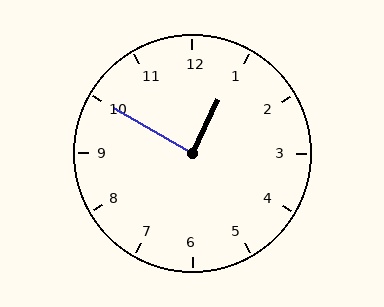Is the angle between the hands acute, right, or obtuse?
It is right.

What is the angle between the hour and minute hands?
Approximately 85 degrees.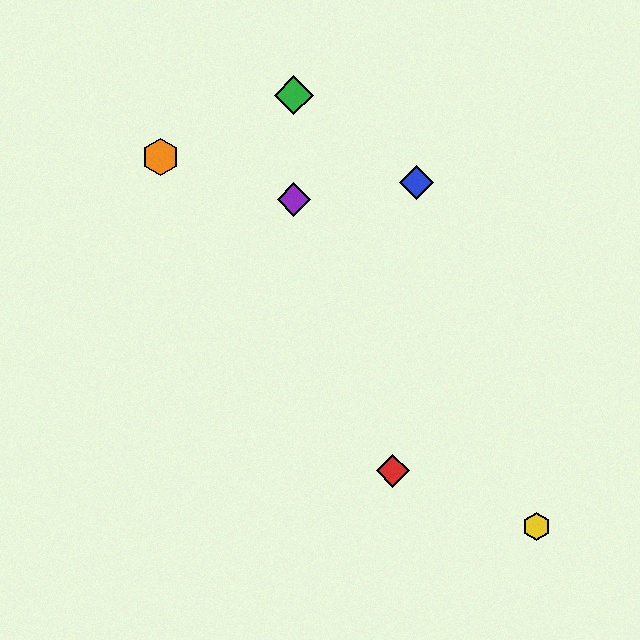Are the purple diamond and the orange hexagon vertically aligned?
No, the purple diamond is at x≈294 and the orange hexagon is at x≈160.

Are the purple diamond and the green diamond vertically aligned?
Yes, both are at x≈294.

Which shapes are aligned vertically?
The green diamond, the purple diamond are aligned vertically.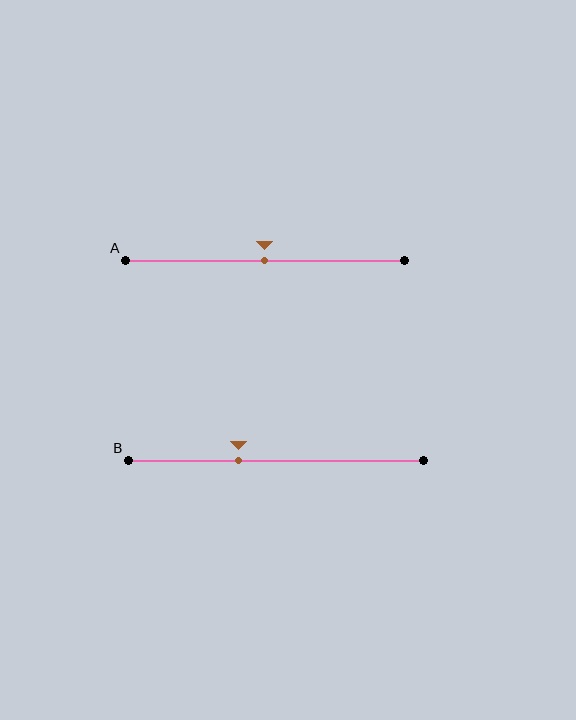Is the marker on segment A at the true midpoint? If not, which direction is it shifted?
Yes, the marker on segment A is at the true midpoint.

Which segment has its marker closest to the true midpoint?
Segment A has its marker closest to the true midpoint.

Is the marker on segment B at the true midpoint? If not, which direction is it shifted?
No, the marker on segment B is shifted to the left by about 13% of the segment length.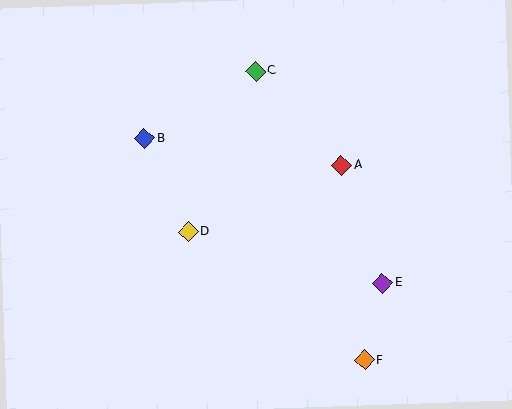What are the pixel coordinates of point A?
Point A is at (342, 165).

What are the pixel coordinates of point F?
Point F is at (365, 360).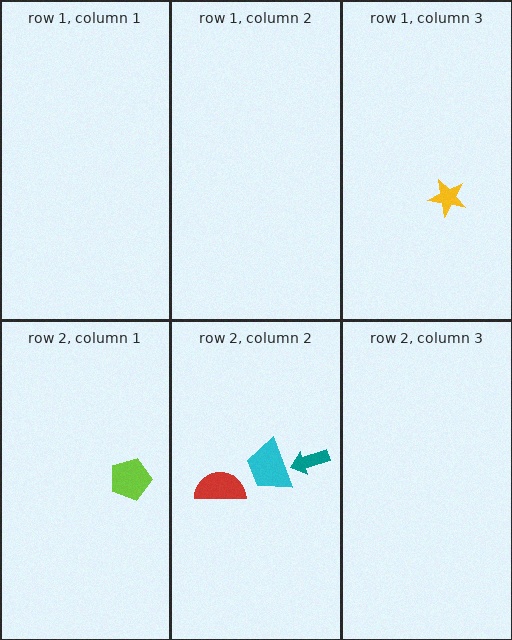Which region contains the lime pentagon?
The row 2, column 1 region.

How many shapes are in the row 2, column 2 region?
3.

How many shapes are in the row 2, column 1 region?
1.